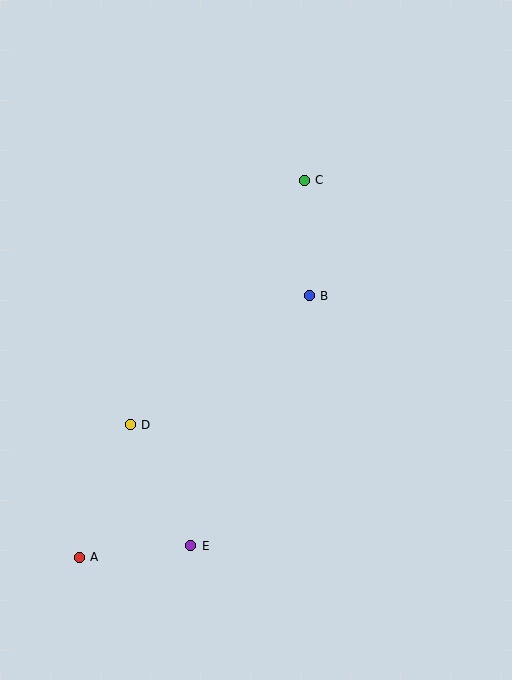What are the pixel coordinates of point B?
Point B is at (309, 296).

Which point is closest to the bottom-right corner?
Point E is closest to the bottom-right corner.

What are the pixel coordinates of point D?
Point D is at (130, 425).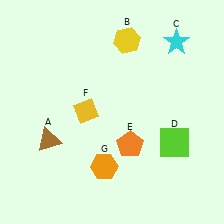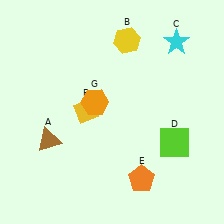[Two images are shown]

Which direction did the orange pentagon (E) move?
The orange pentagon (E) moved down.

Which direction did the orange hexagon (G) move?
The orange hexagon (G) moved up.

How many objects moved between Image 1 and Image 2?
2 objects moved between the two images.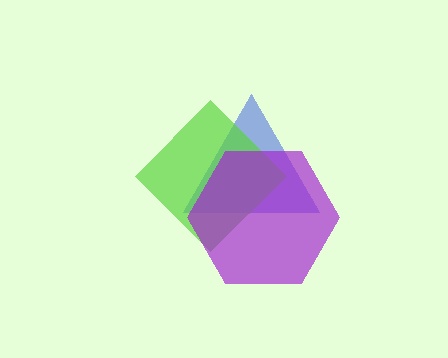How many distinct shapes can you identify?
There are 3 distinct shapes: a blue triangle, a lime diamond, a purple hexagon.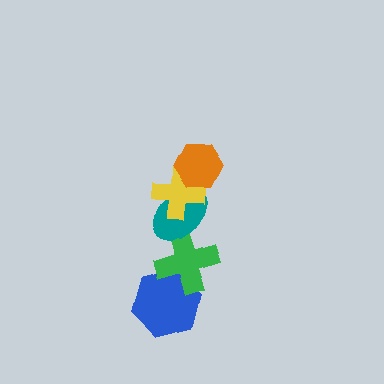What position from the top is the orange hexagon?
The orange hexagon is 1st from the top.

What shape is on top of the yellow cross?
The orange hexagon is on top of the yellow cross.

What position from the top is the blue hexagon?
The blue hexagon is 5th from the top.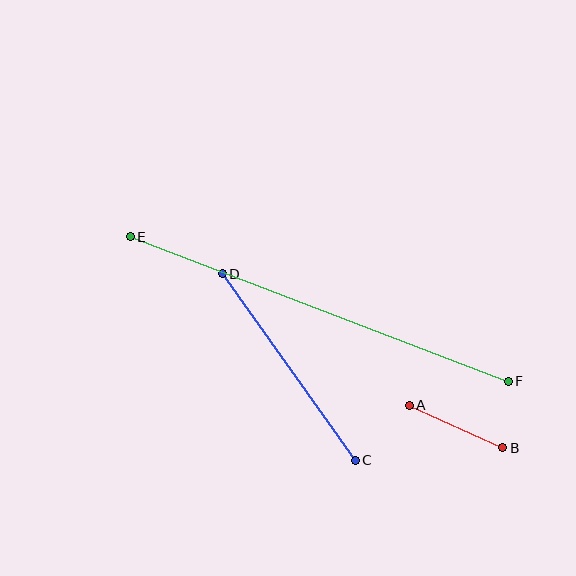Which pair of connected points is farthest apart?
Points E and F are farthest apart.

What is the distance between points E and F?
The distance is approximately 405 pixels.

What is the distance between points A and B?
The distance is approximately 103 pixels.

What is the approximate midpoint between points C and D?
The midpoint is at approximately (289, 367) pixels.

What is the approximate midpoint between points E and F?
The midpoint is at approximately (319, 309) pixels.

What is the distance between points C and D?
The distance is approximately 229 pixels.